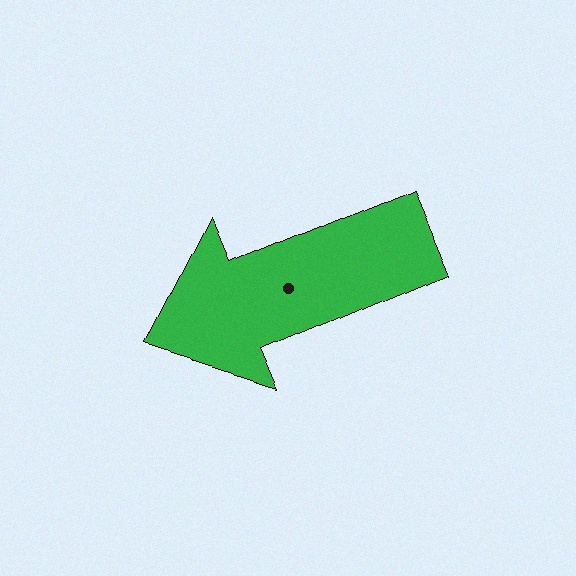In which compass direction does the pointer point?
Southwest.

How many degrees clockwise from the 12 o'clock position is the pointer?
Approximately 247 degrees.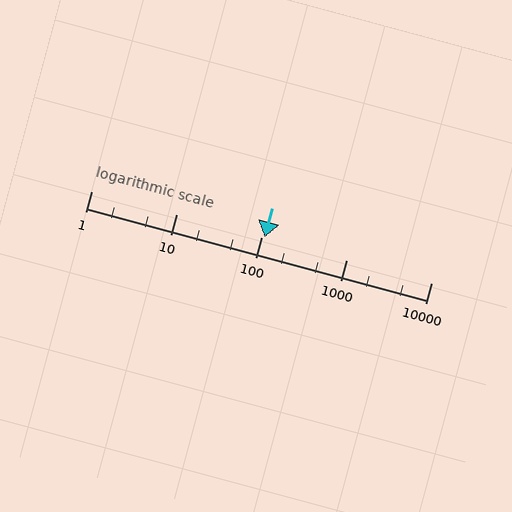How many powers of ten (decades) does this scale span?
The scale spans 4 decades, from 1 to 10000.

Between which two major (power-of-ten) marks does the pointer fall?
The pointer is between 100 and 1000.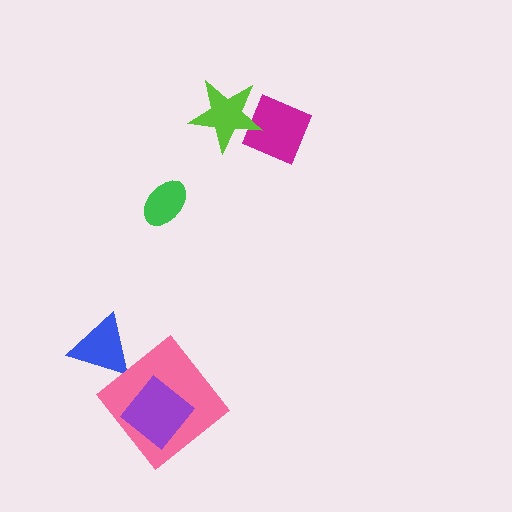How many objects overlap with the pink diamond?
1 object overlaps with the pink diamond.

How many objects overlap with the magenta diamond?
1 object overlaps with the magenta diamond.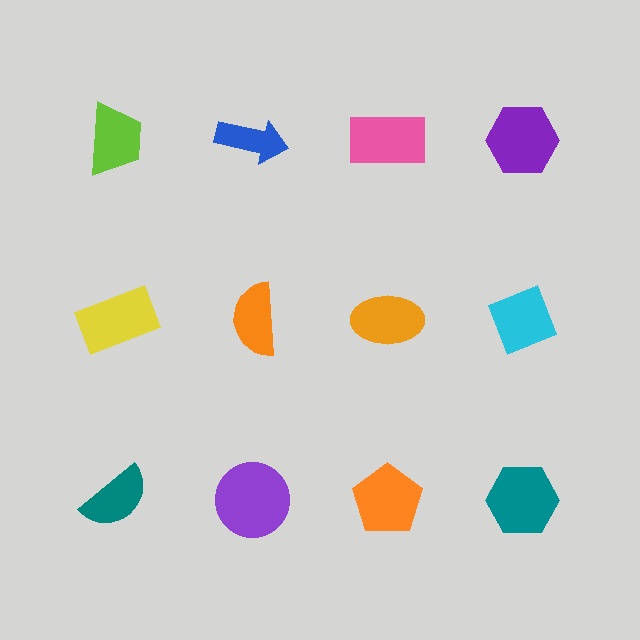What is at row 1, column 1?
A lime trapezoid.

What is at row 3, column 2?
A purple circle.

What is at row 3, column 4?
A teal hexagon.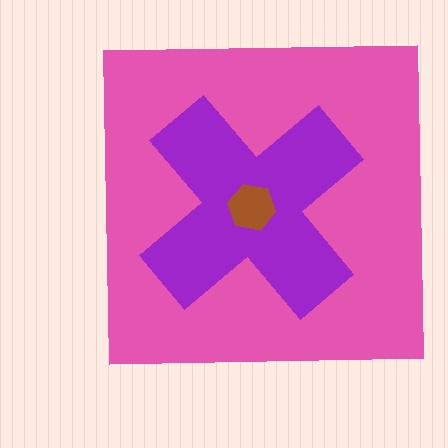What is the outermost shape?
The pink square.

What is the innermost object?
The brown hexagon.